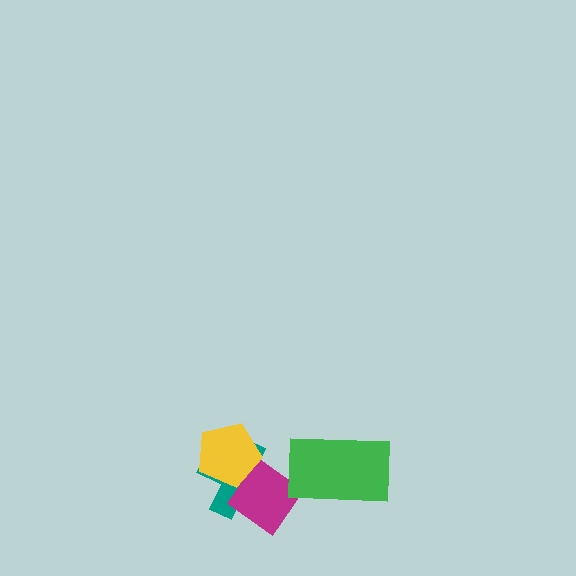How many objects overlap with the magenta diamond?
3 objects overlap with the magenta diamond.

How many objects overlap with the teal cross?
2 objects overlap with the teal cross.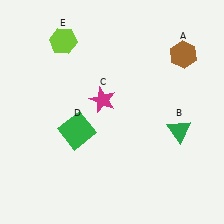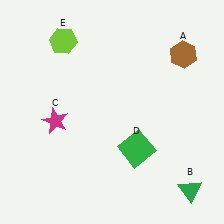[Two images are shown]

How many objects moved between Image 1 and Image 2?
3 objects moved between the two images.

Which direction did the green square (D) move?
The green square (D) moved right.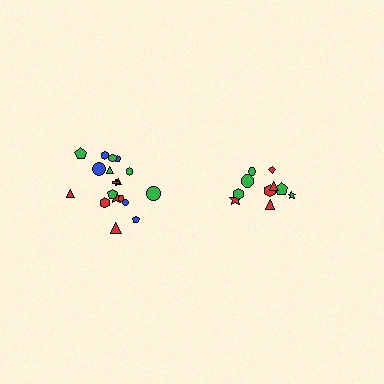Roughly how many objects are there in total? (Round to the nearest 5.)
Roughly 30 objects in total.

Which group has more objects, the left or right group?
The left group.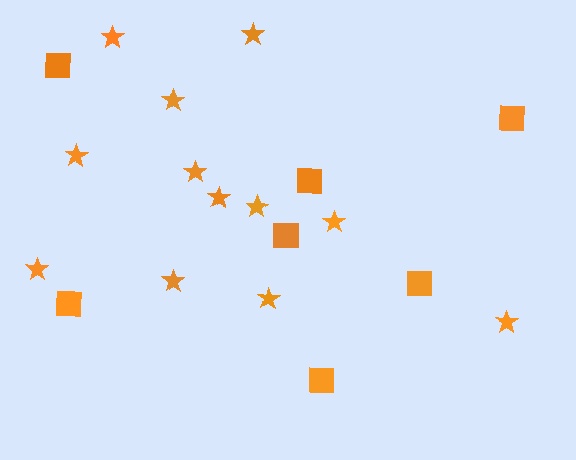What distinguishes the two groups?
There are 2 groups: one group of stars (12) and one group of squares (7).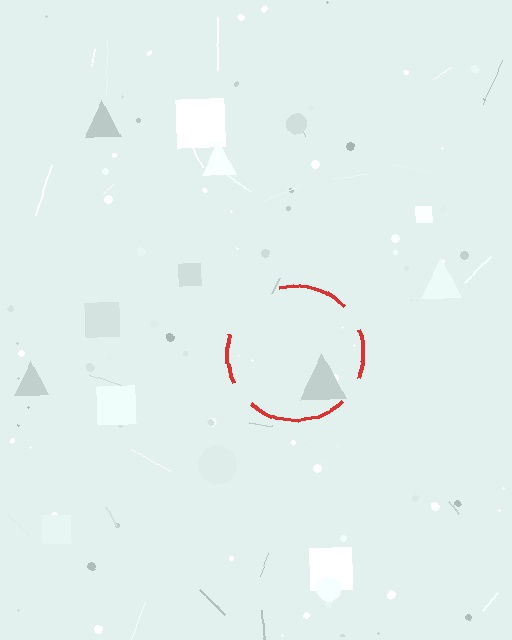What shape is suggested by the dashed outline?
The dashed outline suggests a circle.